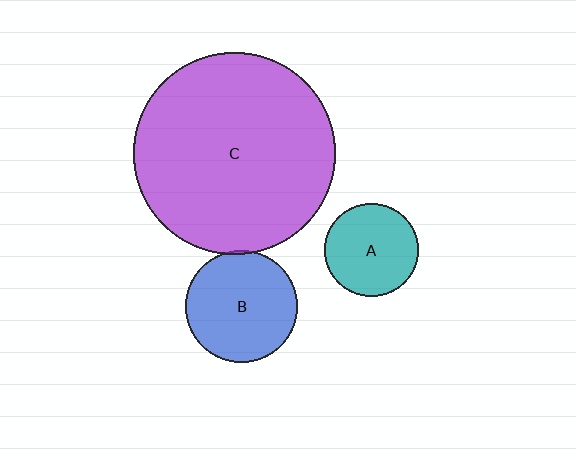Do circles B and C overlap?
Yes.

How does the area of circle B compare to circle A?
Approximately 1.4 times.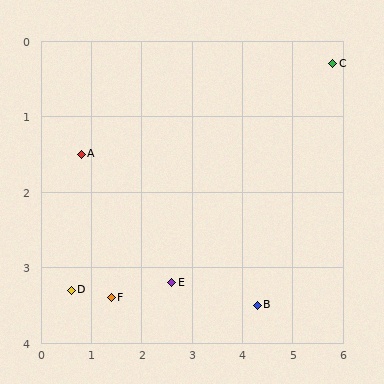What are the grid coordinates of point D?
Point D is at approximately (0.6, 3.3).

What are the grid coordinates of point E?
Point E is at approximately (2.6, 3.2).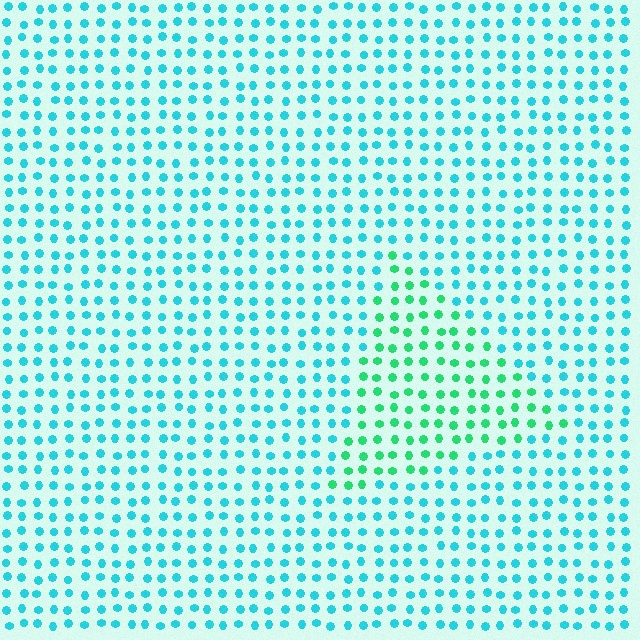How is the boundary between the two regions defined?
The boundary is defined purely by a slight shift in hue (about 39 degrees). Spacing, size, and orientation are identical on both sides.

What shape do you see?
I see a triangle.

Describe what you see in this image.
The image is filled with small cyan elements in a uniform arrangement. A triangle-shaped region is visible where the elements are tinted to a slightly different hue, forming a subtle color boundary.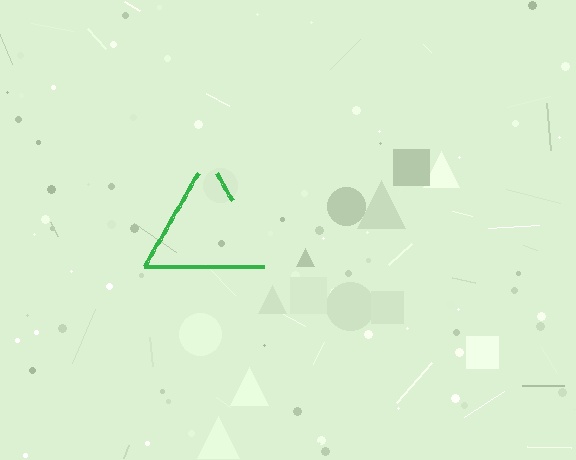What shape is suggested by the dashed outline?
The dashed outline suggests a triangle.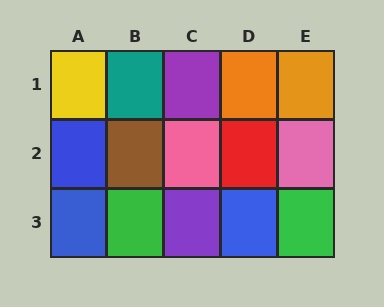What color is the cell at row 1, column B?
Teal.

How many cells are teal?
1 cell is teal.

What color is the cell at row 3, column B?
Green.